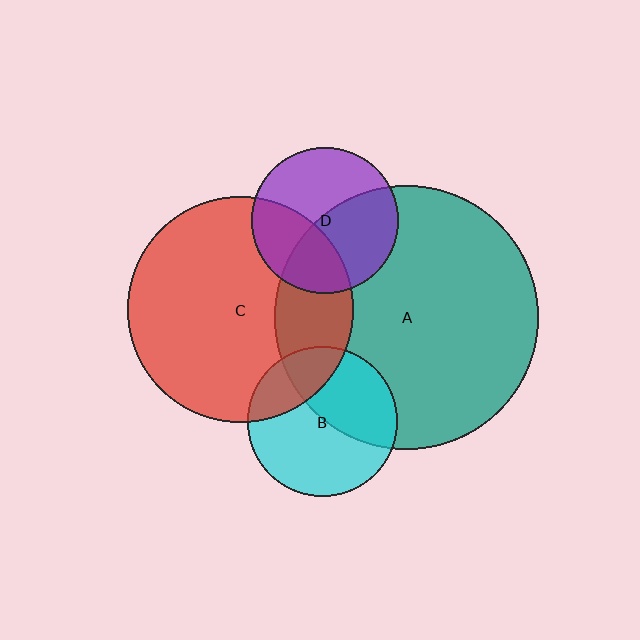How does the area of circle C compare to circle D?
Approximately 2.4 times.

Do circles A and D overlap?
Yes.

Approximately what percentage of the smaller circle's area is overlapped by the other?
Approximately 50%.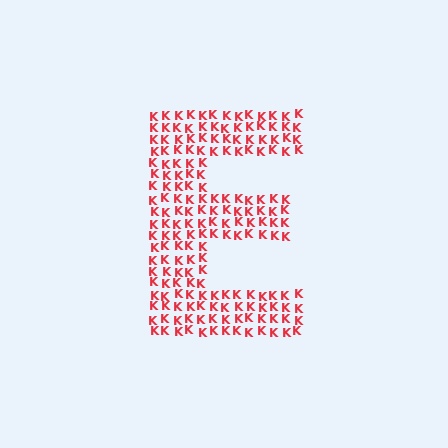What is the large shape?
The large shape is the letter E.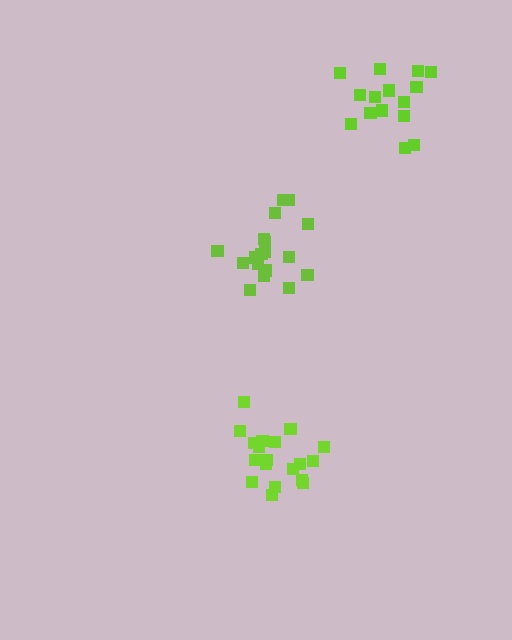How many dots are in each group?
Group 1: 19 dots, Group 2: 15 dots, Group 3: 18 dots (52 total).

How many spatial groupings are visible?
There are 3 spatial groupings.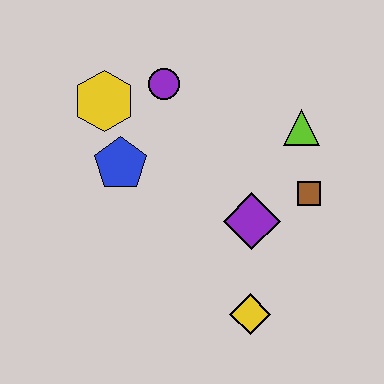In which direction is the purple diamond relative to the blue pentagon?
The purple diamond is to the right of the blue pentagon.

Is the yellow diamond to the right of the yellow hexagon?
Yes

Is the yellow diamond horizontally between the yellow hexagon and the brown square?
Yes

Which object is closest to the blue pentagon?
The yellow hexagon is closest to the blue pentagon.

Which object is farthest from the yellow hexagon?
The yellow diamond is farthest from the yellow hexagon.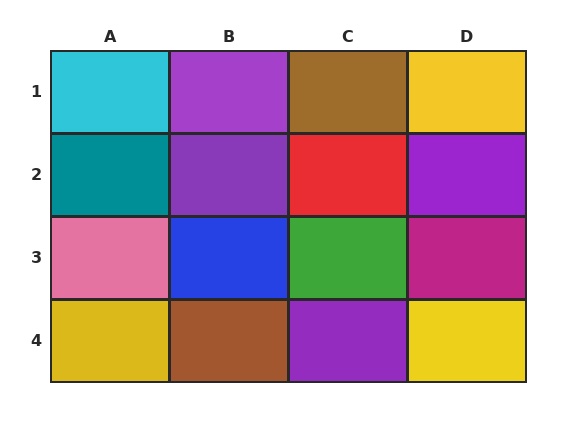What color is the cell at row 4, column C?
Purple.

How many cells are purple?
4 cells are purple.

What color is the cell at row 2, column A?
Teal.